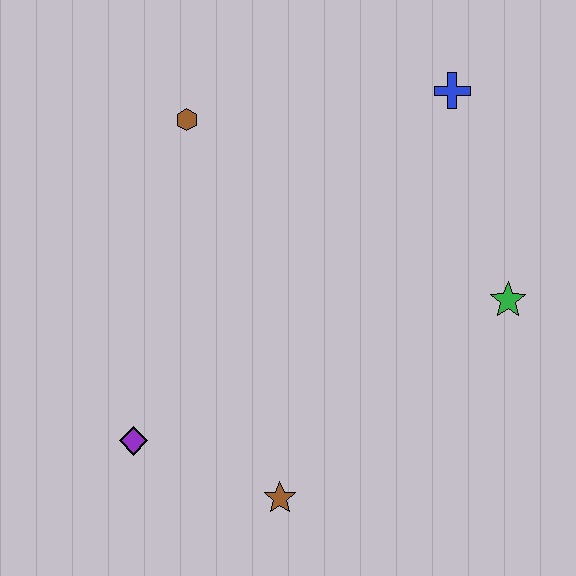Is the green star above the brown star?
Yes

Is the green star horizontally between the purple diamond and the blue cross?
No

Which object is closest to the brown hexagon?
The blue cross is closest to the brown hexagon.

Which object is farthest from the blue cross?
The purple diamond is farthest from the blue cross.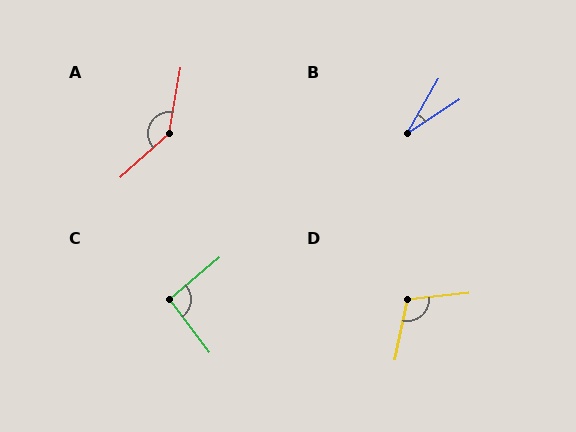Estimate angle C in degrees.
Approximately 94 degrees.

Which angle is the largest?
A, at approximately 142 degrees.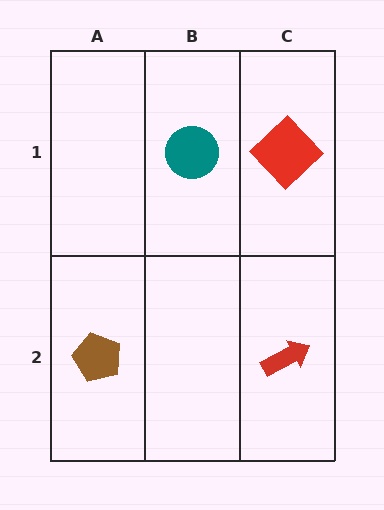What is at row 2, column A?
A brown pentagon.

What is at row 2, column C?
A red arrow.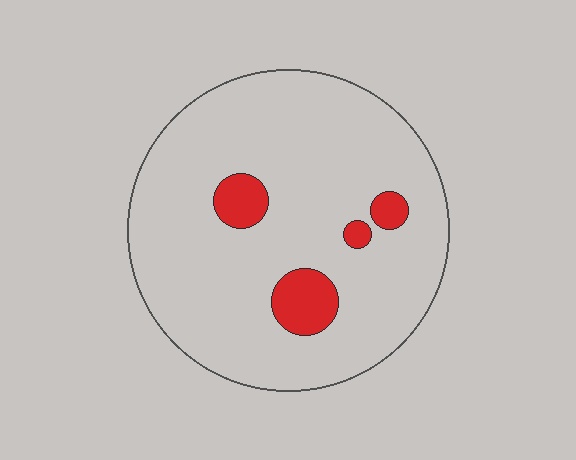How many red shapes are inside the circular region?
4.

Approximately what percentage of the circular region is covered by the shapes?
Approximately 10%.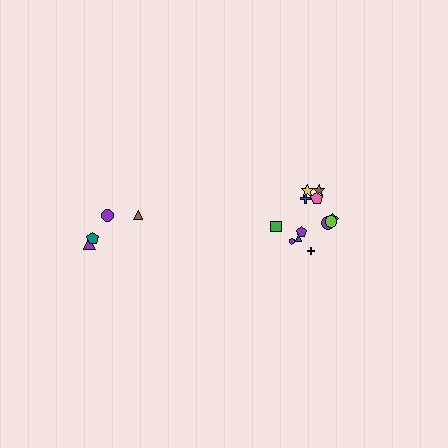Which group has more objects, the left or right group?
The right group.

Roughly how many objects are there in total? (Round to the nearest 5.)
Roughly 15 objects in total.